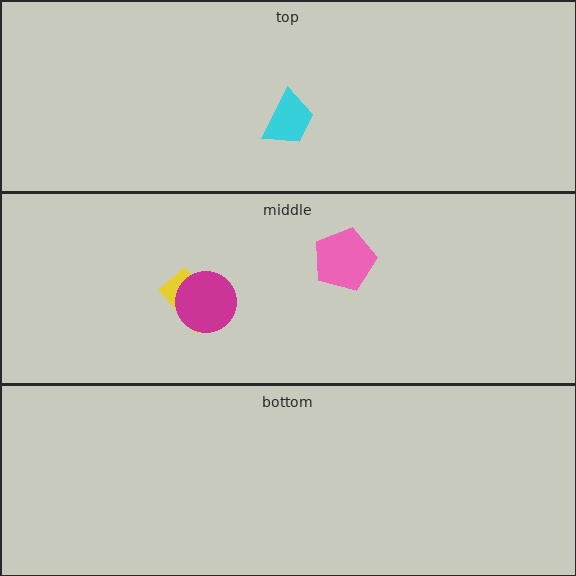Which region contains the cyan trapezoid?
The top region.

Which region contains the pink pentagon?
The middle region.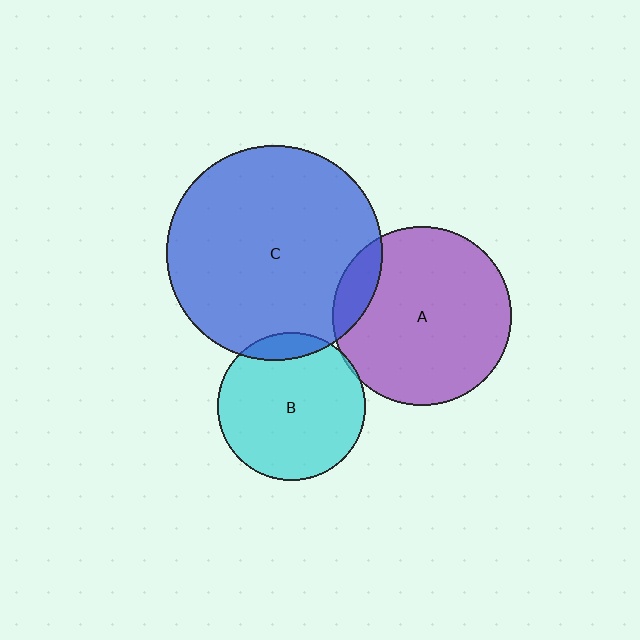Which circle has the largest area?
Circle C (blue).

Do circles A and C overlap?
Yes.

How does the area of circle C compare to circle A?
Approximately 1.4 times.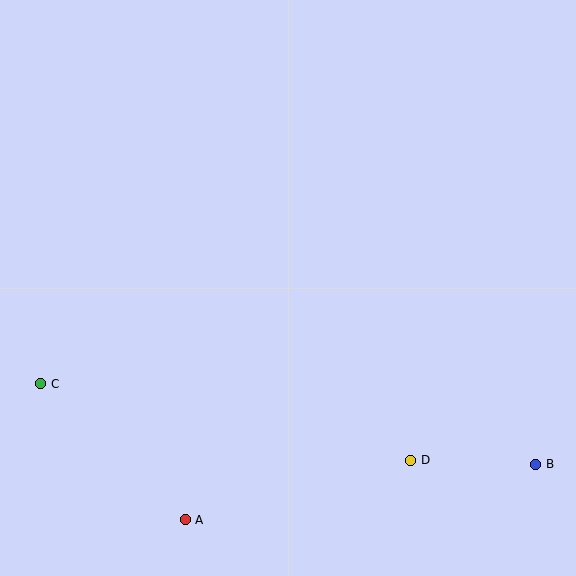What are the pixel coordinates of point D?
Point D is at (411, 460).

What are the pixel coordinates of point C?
Point C is at (41, 384).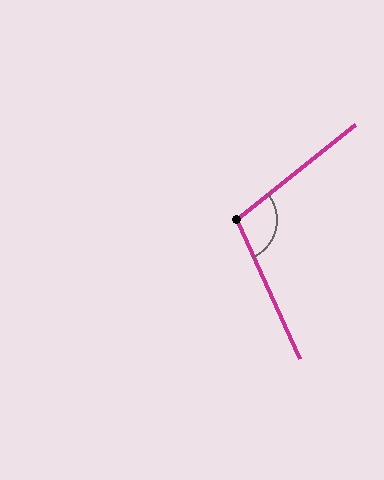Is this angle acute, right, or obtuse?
It is obtuse.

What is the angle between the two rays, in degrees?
Approximately 104 degrees.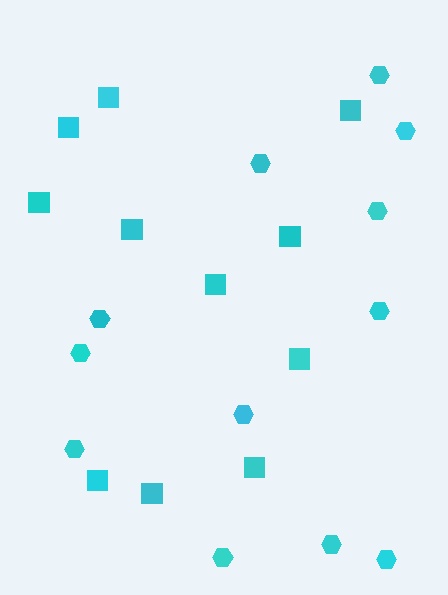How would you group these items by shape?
There are 2 groups: one group of squares (11) and one group of hexagons (12).